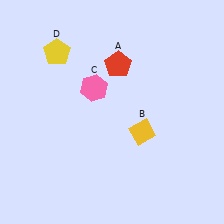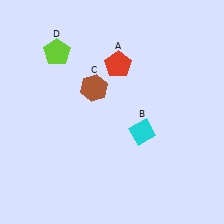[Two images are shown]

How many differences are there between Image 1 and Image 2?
There are 3 differences between the two images.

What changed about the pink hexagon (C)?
In Image 1, C is pink. In Image 2, it changed to brown.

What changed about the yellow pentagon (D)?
In Image 1, D is yellow. In Image 2, it changed to lime.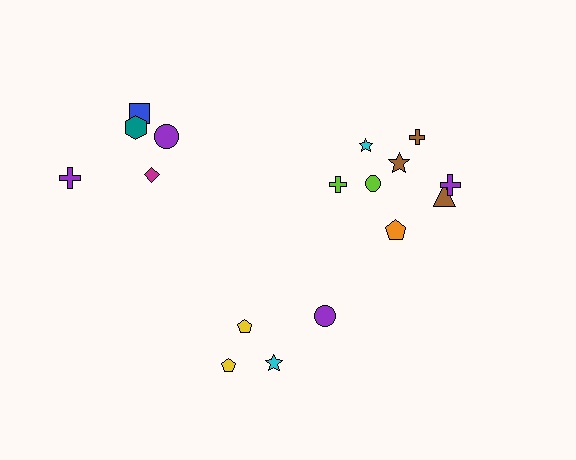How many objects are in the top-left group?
There are 5 objects.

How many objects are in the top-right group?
There are 8 objects.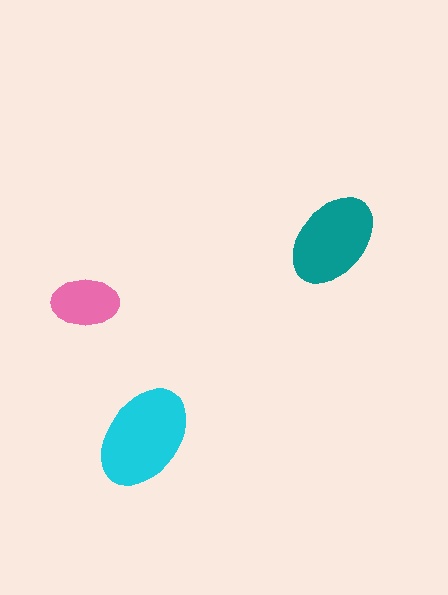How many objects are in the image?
There are 3 objects in the image.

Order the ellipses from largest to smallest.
the cyan one, the teal one, the pink one.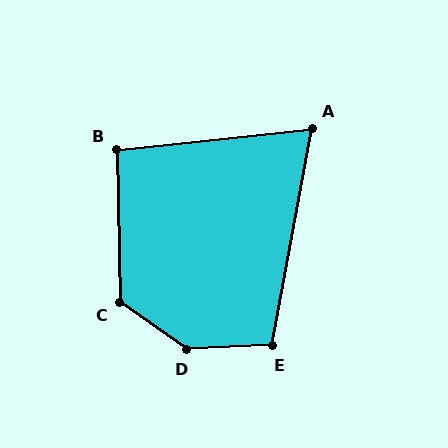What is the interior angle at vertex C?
Approximately 126 degrees (obtuse).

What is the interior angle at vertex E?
Approximately 103 degrees (obtuse).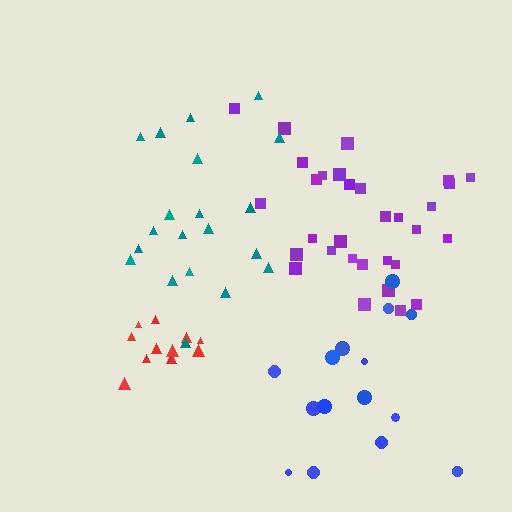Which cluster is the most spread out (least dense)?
Blue.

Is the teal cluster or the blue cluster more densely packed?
Teal.